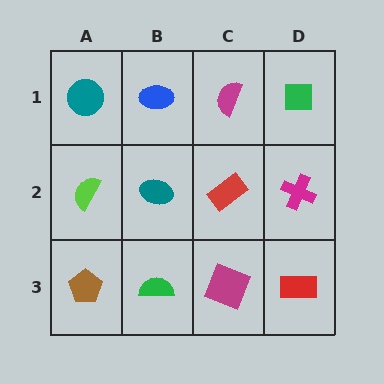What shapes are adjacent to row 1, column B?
A teal ellipse (row 2, column B), a teal circle (row 1, column A), a magenta semicircle (row 1, column C).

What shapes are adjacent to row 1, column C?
A red rectangle (row 2, column C), a blue ellipse (row 1, column B), a green square (row 1, column D).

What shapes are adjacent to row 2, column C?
A magenta semicircle (row 1, column C), a magenta square (row 3, column C), a teal ellipse (row 2, column B), a magenta cross (row 2, column D).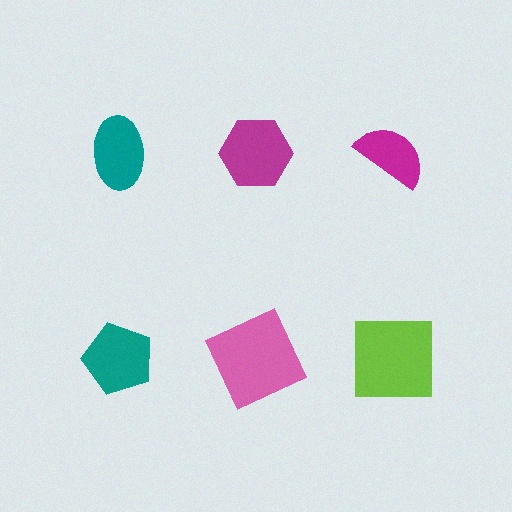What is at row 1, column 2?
A magenta hexagon.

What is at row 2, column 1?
A teal pentagon.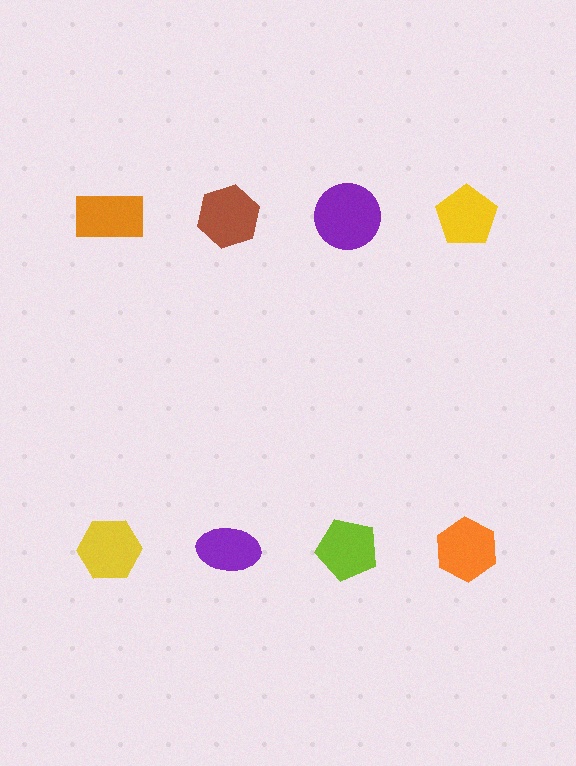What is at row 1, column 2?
A brown hexagon.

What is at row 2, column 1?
A yellow hexagon.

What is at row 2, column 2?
A purple ellipse.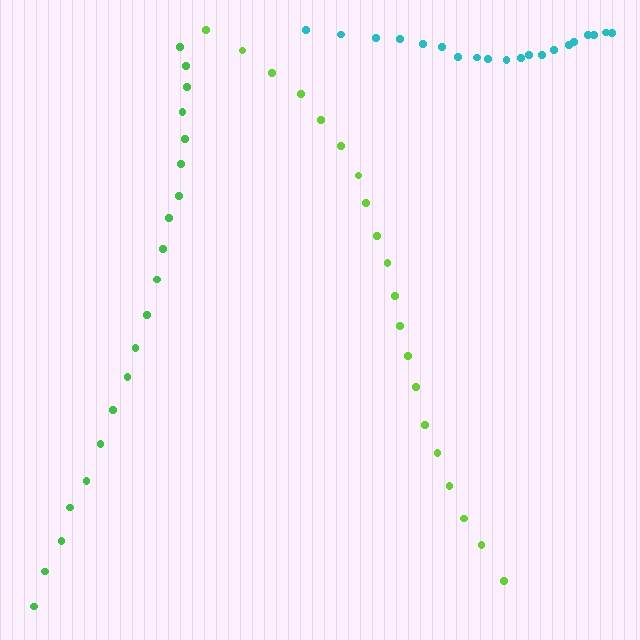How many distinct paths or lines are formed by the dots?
There are 3 distinct paths.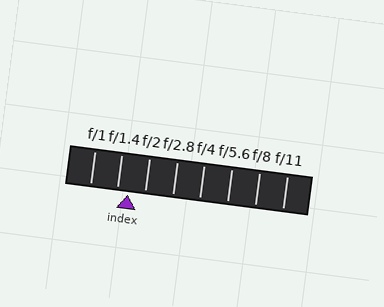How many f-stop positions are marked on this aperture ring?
There are 8 f-stop positions marked.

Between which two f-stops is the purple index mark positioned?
The index mark is between f/1.4 and f/2.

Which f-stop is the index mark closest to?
The index mark is closest to f/1.4.